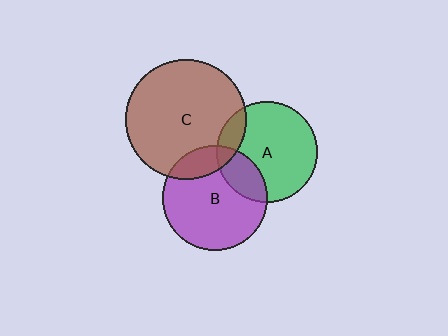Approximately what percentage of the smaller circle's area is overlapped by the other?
Approximately 15%.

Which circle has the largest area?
Circle C (brown).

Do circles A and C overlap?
Yes.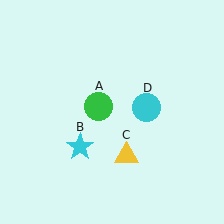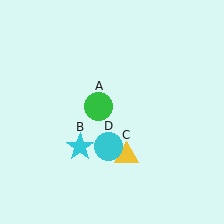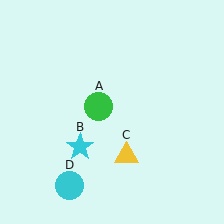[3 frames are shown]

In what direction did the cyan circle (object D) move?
The cyan circle (object D) moved down and to the left.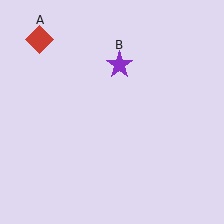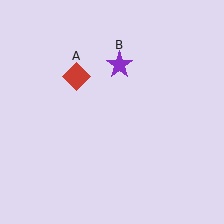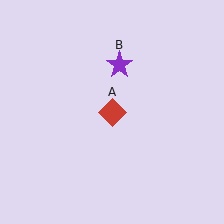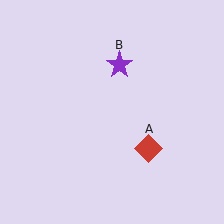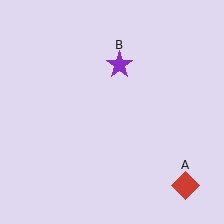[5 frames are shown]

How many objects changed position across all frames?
1 object changed position: red diamond (object A).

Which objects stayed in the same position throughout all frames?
Purple star (object B) remained stationary.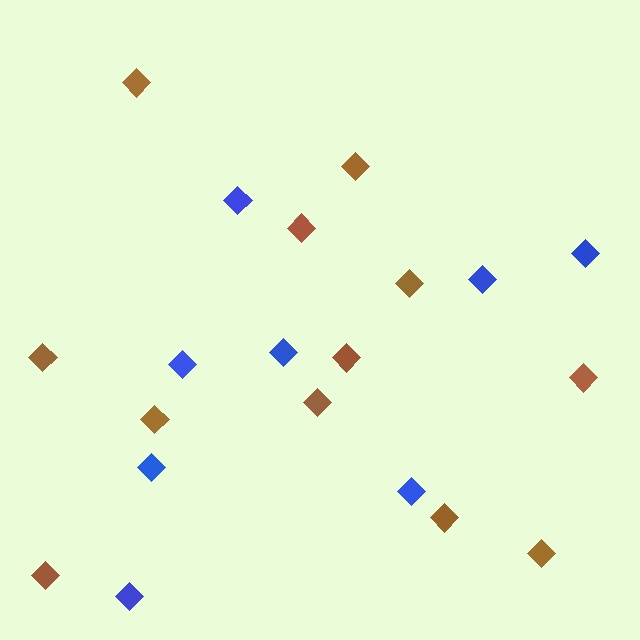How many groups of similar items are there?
There are 2 groups: one group of blue diamonds (8) and one group of brown diamonds (12).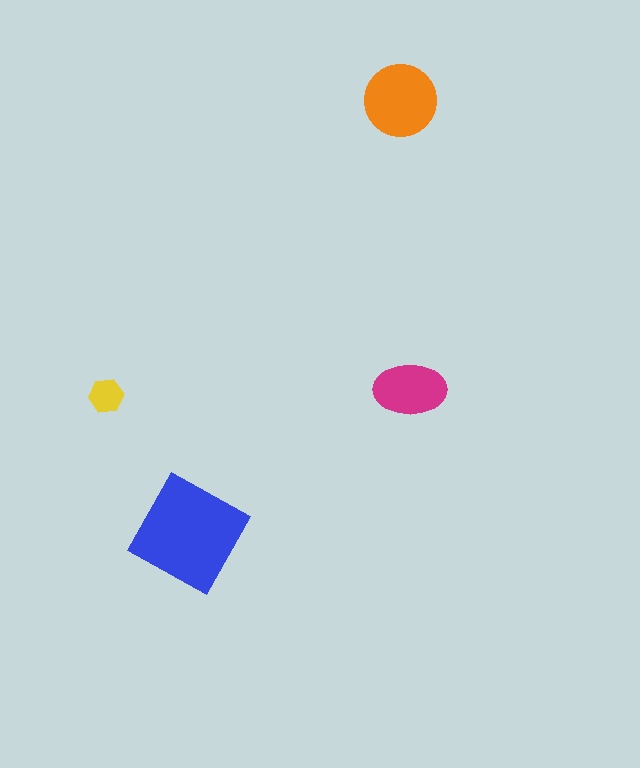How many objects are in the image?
There are 4 objects in the image.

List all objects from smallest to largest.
The yellow hexagon, the magenta ellipse, the orange circle, the blue square.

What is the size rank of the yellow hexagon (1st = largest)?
4th.